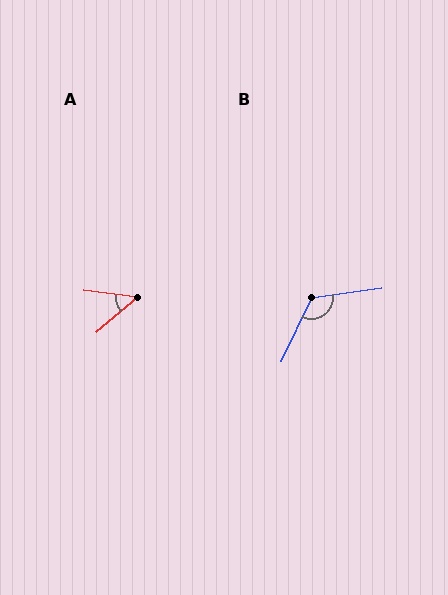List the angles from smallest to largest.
A (48°), B (123°).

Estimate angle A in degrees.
Approximately 48 degrees.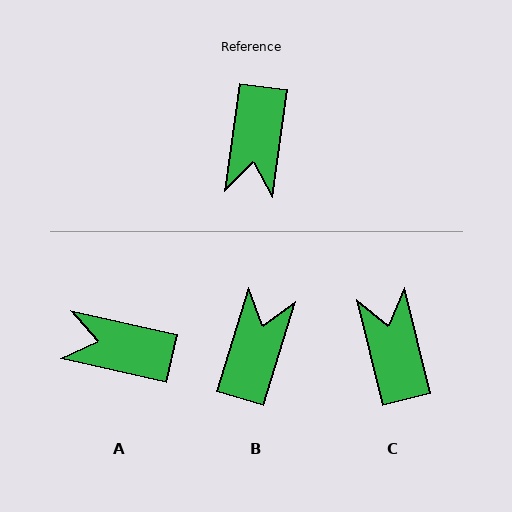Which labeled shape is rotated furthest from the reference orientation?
B, about 171 degrees away.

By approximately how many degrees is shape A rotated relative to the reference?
Approximately 95 degrees clockwise.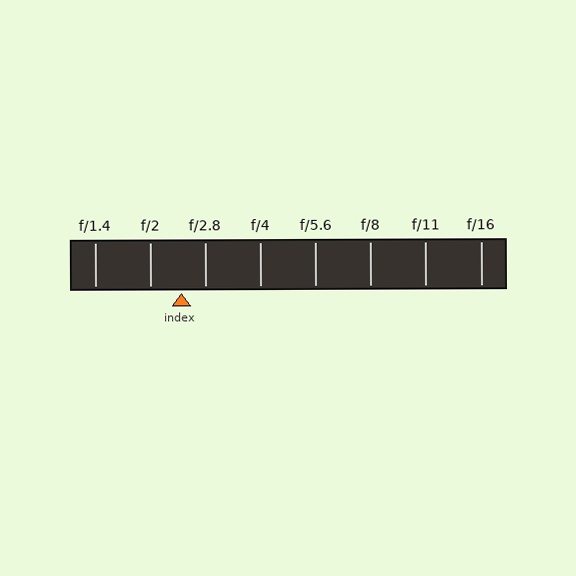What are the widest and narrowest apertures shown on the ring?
The widest aperture shown is f/1.4 and the narrowest is f/16.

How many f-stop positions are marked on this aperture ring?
There are 8 f-stop positions marked.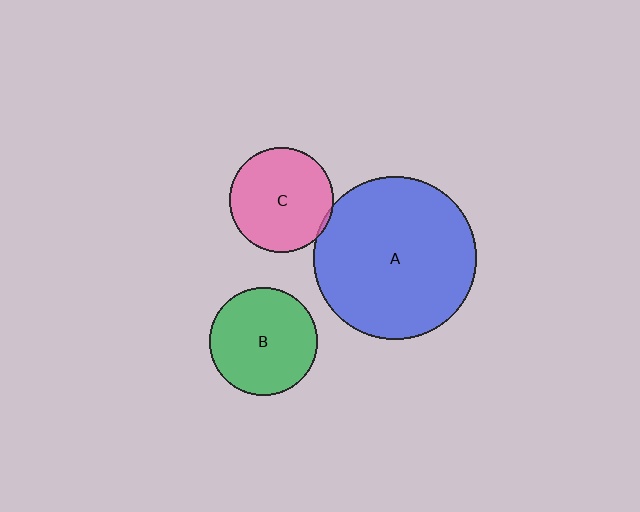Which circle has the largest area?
Circle A (blue).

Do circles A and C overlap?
Yes.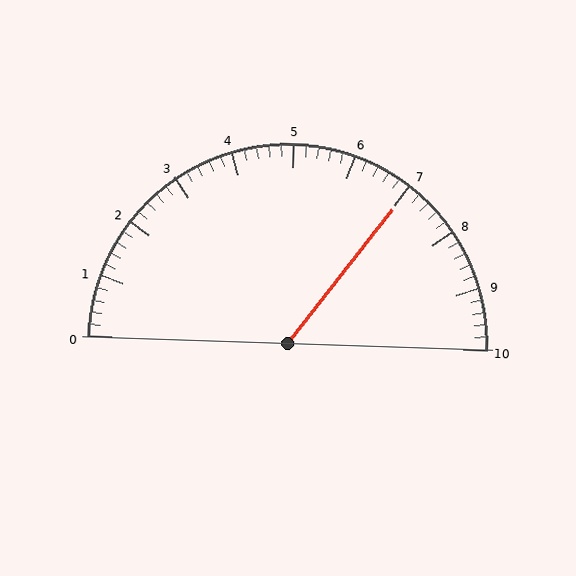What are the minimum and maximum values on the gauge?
The gauge ranges from 0 to 10.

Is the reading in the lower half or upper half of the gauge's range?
The reading is in the upper half of the range (0 to 10).